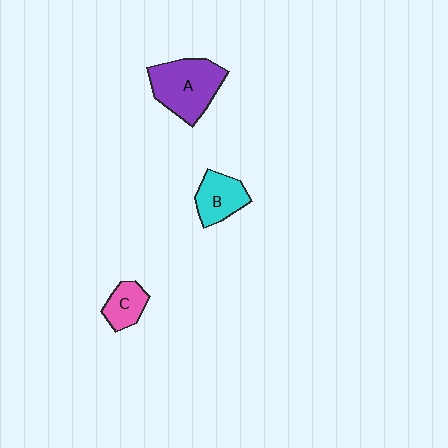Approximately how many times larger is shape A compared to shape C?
Approximately 2.1 times.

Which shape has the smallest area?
Shape C (pink).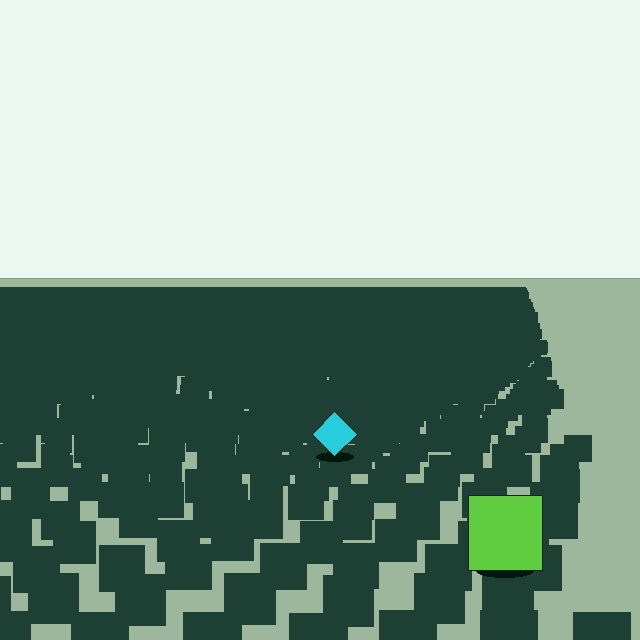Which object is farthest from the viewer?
The cyan diamond is farthest from the viewer. It appears smaller and the ground texture around it is denser.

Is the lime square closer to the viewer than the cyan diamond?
Yes. The lime square is closer — you can tell from the texture gradient: the ground texture is coarser near it.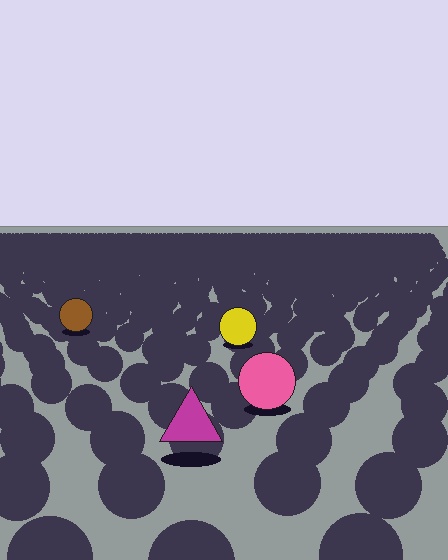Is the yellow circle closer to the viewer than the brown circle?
Yes. The yellow circle is closer — you can tell from the texture gradient: the ground texture is coarser near it.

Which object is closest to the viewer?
The magenta triangle is closest. The texture marks near it are larger and more spread out.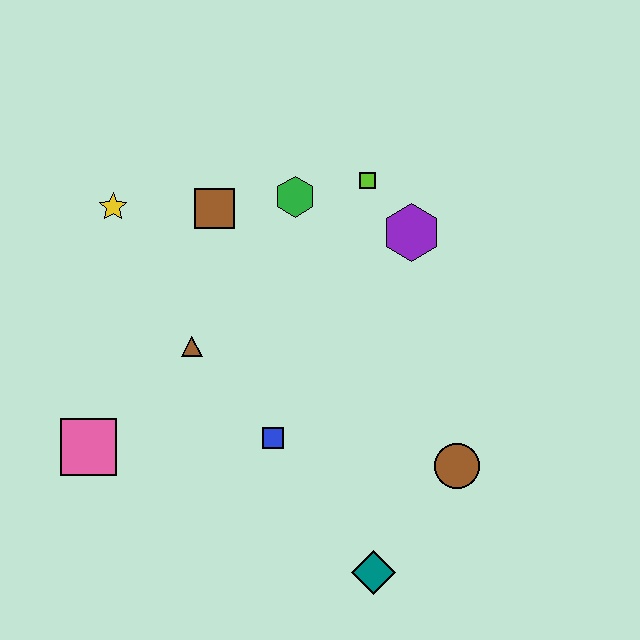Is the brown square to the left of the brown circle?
Yes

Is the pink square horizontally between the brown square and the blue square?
No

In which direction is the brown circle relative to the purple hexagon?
The brown circle is below the purple hexagon.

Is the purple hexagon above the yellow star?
No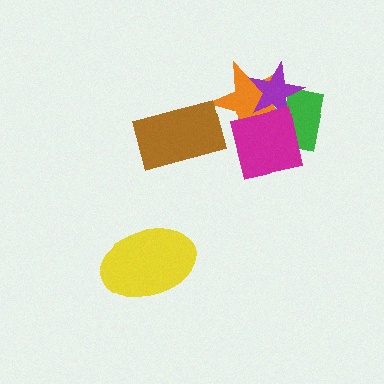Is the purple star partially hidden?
Yes, it is partially covered by another shape.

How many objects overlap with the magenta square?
3 objects overlap with the magenta square.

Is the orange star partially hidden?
Yes, it is partially covered by another shape.